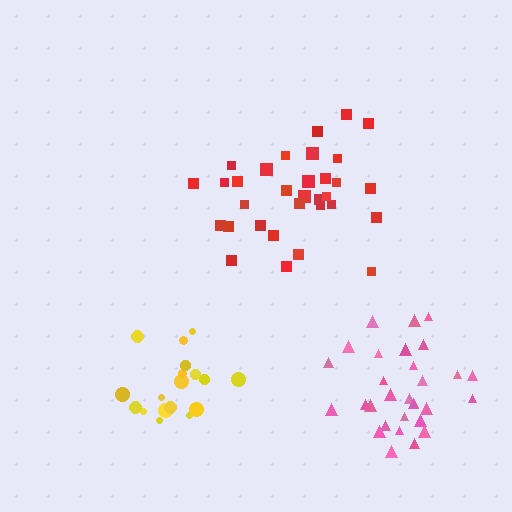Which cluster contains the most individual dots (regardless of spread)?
Red (32).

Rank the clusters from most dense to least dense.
pink, yellow, red.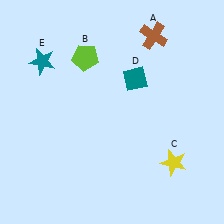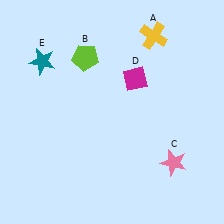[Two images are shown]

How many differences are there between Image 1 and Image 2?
There are 3 differences between the two images.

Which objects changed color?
A changed from brown to yellow. C changed from yellow to pink. D changed from teal to magenta.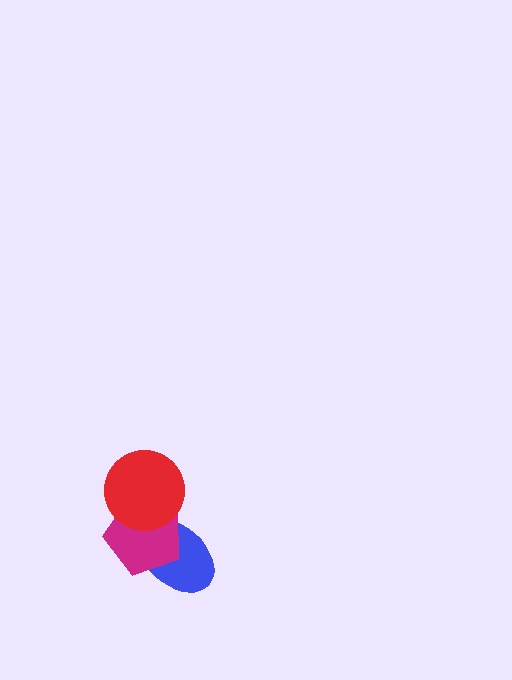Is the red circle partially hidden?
No, no other shape covers it.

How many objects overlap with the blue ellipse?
2 objects overlap with the blue ellipse.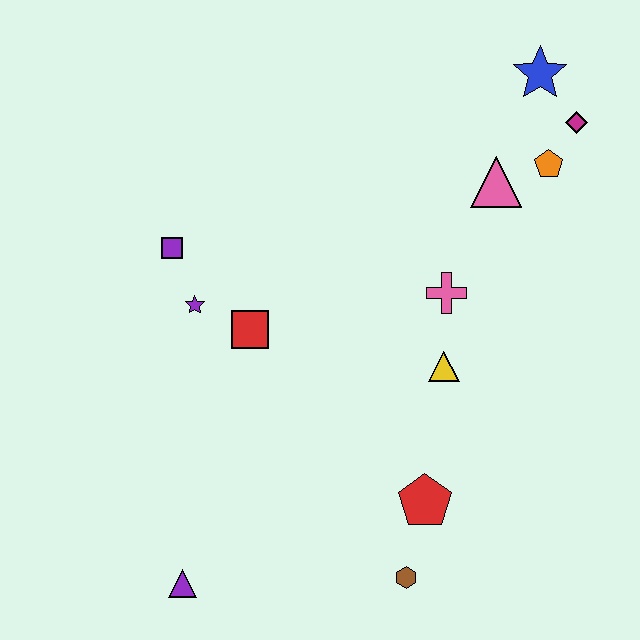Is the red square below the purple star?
Yes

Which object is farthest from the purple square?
The magenta diamond is farthest from the purple square.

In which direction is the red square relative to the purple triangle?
The red square is above the purple triangle.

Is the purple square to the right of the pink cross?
No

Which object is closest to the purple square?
The purple star is closest to the purple square.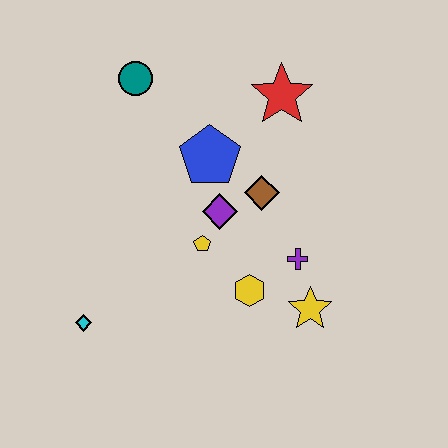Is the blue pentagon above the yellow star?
Yes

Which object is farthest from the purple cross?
The teal circle is farthest from the purple cross.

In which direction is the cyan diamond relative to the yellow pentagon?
The cyan diamond is to the left of the yellow pentagon.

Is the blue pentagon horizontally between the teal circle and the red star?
Yes